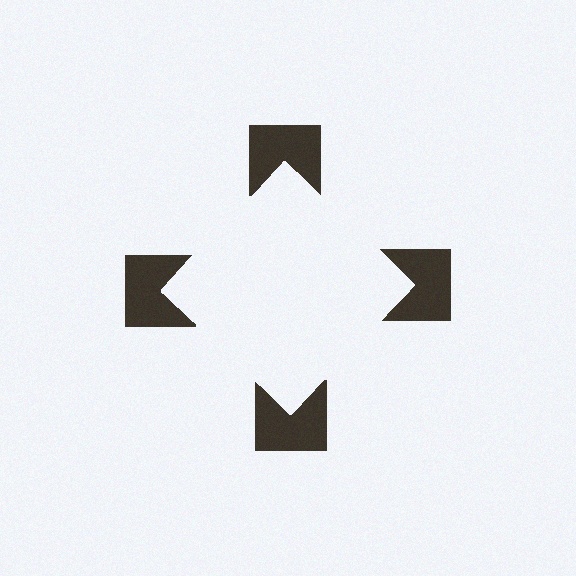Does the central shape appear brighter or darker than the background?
It typically appears slightly brighter than the background, even though no actual brightness change is drawn.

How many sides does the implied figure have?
4 sides.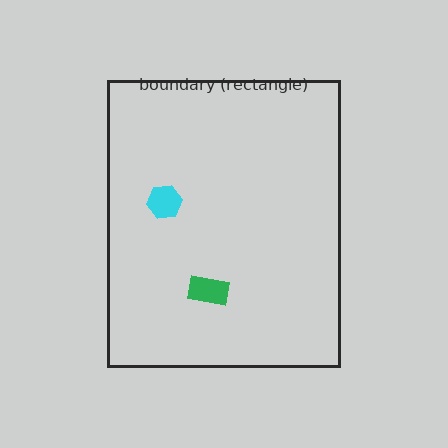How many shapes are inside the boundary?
2 inside, 0 outside.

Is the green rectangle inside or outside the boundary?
Inside.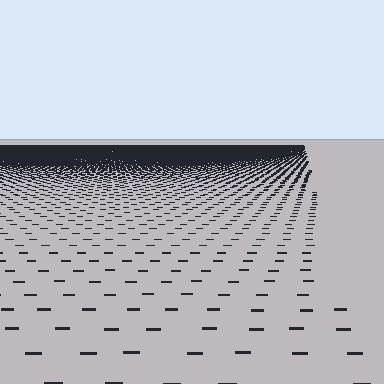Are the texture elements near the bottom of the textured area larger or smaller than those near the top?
Larger. Near the bottom, elements are closer to the viewer and appear at a bigger on-screen size.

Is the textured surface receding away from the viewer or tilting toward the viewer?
The surface is receding away from the viewer. Texture elements get smaller and denser toward the top.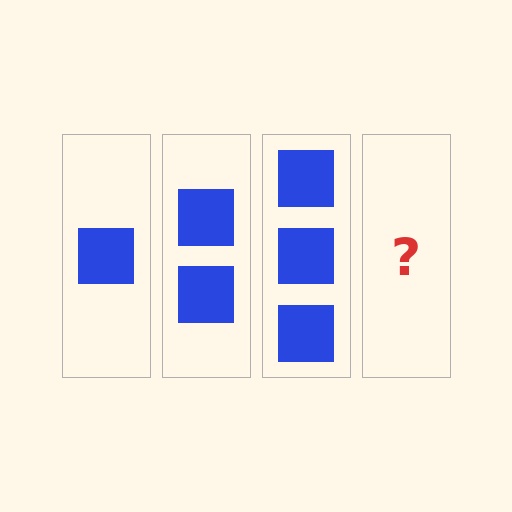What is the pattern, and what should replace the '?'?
The pattern is that each step adds one more square. The '?' should be 4 squares.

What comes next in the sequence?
The next element should be 4 squares.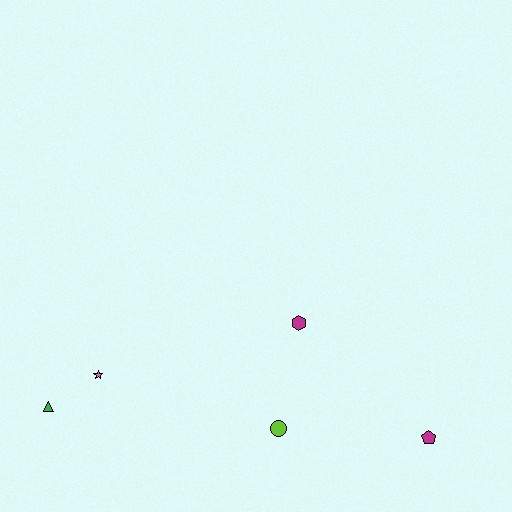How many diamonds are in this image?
There are no diamonds.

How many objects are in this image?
There are 5 objects.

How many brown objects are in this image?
There are no brown objects.